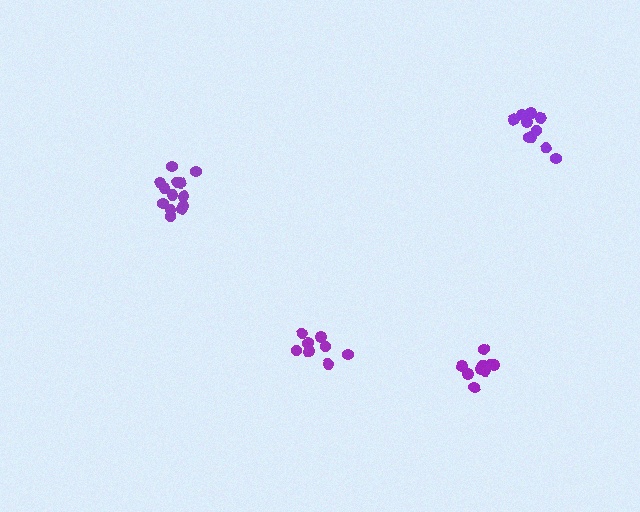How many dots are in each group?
Group 1: 8 dots, Group 2: 10 dots, Group 3: 13 dots, Group 4: 10 dots (41 total).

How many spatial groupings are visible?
There are 4 spatial groupings.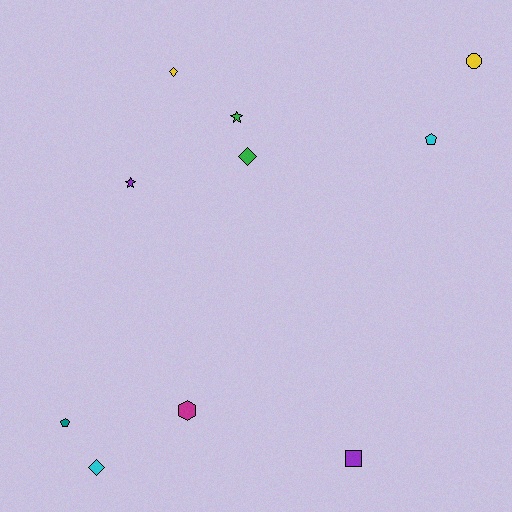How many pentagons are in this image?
There are 2 pentagons.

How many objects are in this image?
There are 10 objects.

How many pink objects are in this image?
There are no pink objects.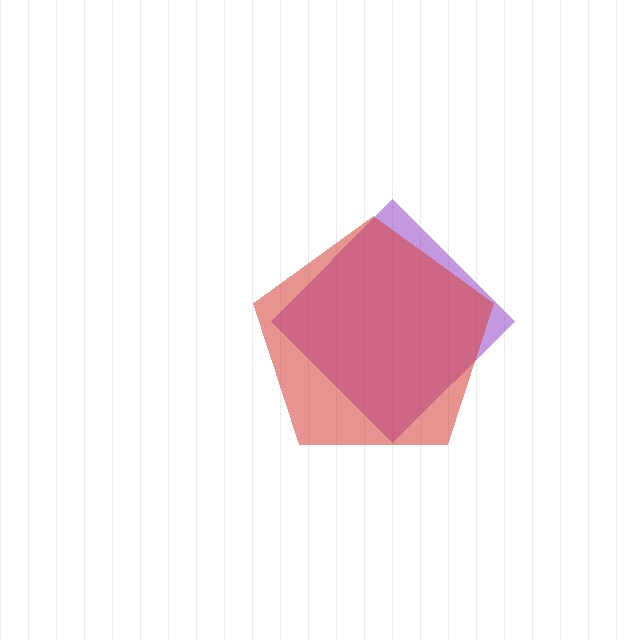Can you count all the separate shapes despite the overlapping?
Yes, there are 2 separate shapes.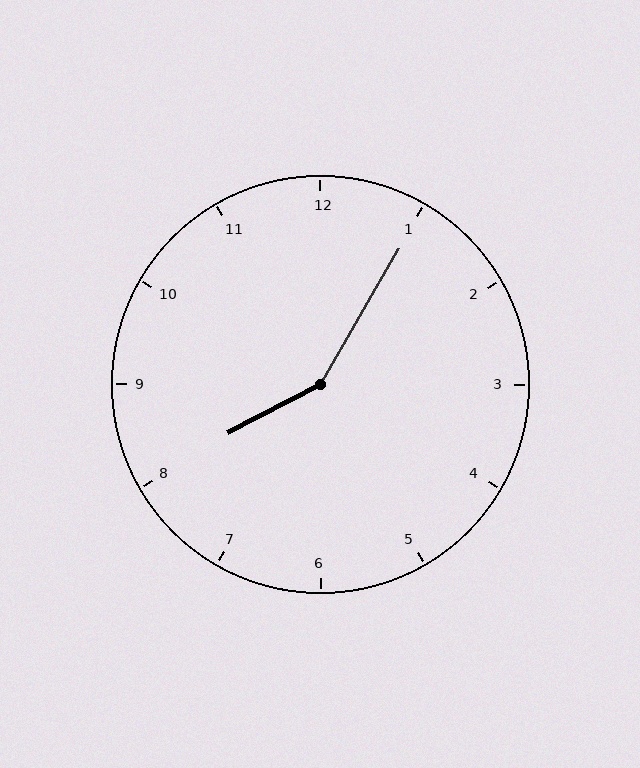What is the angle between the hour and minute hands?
Approximately 148 degrees.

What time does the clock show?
8:05.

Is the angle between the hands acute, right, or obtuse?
It is obtuse.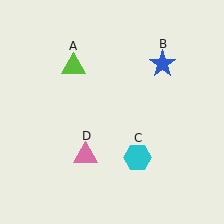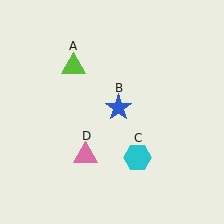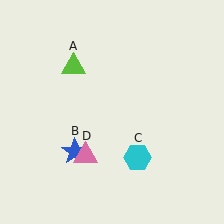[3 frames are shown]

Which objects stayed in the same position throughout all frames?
Lime triangle (object A) and cyan hexagon (object C) and pink triangle (object D) remained stationary.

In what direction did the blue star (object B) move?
The blue star (object B) moved down and to the left.